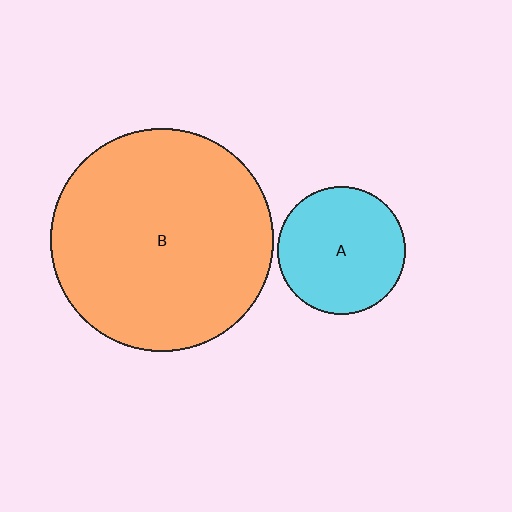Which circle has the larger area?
Circle B (orange).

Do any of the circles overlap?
No, none of the circles overlap.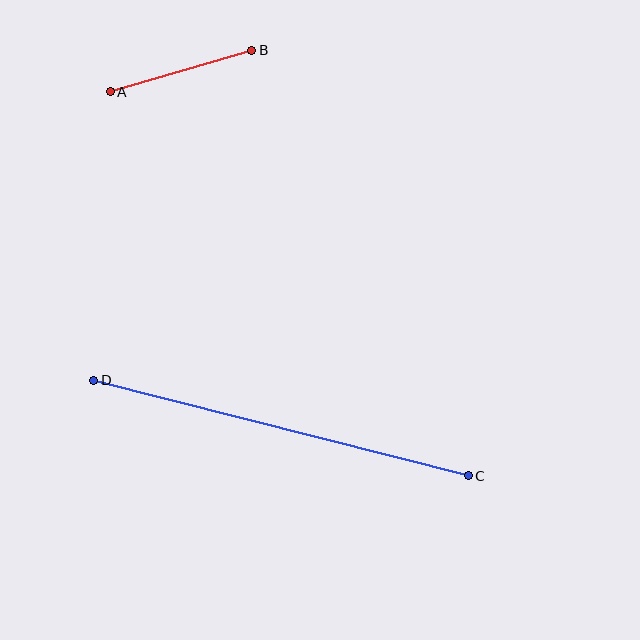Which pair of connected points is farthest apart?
Points C and D are farthest apart.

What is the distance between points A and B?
The distance is approximately 148 pixels.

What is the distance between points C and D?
The distance is approximately 386 pixels.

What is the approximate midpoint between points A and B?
The midpoint is at approximately (181, 71) pixels.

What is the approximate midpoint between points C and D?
The midpoint is at approximately (281, 428) pixels.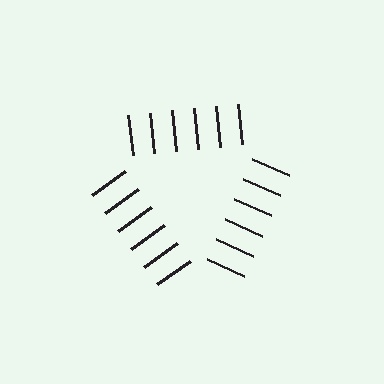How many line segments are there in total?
18 — 6 along each of the 3 edges.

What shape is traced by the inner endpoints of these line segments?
An illusory triangle — the line segments terminate on its edges but no continuous stroke is drawn.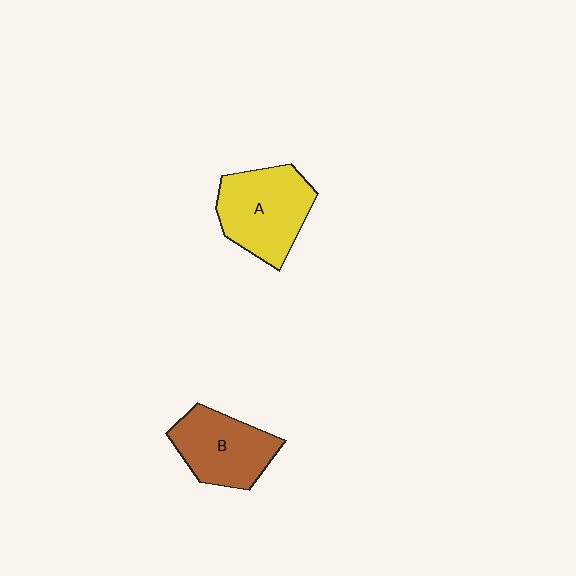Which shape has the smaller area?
Shape B (brown).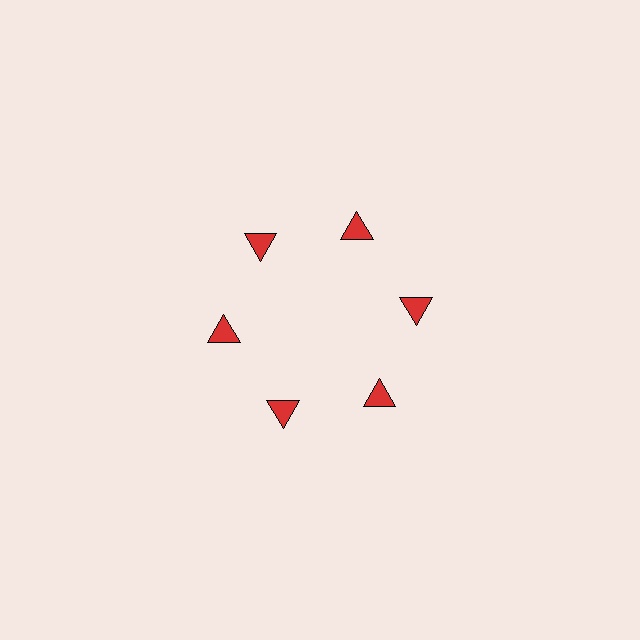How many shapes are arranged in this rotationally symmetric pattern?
There are 6 shapes, arranged in 6 groups of 1.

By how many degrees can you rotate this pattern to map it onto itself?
The pattern maps onto itself every 60 degrees of rotation.